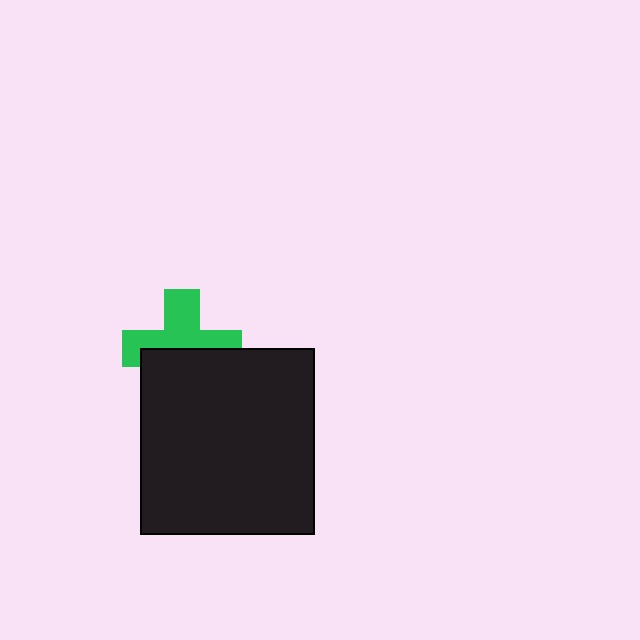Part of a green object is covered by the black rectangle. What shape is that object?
It is a cross.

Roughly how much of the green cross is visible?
About half of it is visible (roughly 53%).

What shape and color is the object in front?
The object in front is a black rectangle.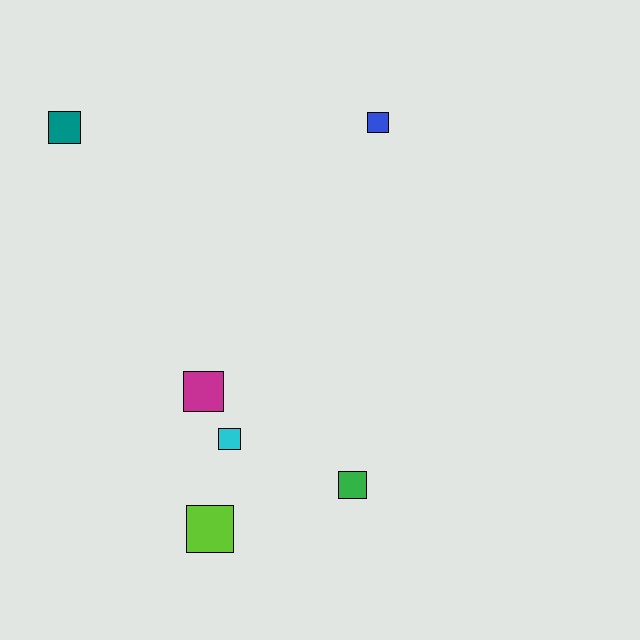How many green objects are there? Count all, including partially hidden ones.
There is 1 green object.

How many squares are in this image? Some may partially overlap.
There are 6 squares.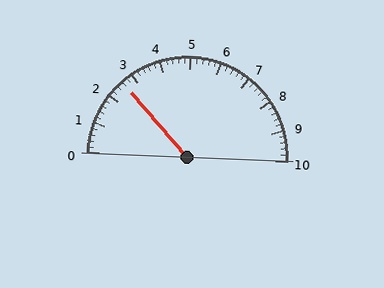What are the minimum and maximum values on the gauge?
The gauge ranges from 0 to 10.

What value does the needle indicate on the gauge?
The needle indicates approximately 2.6.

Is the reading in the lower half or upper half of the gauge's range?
The reading is in the lower half of the range (0 to 10).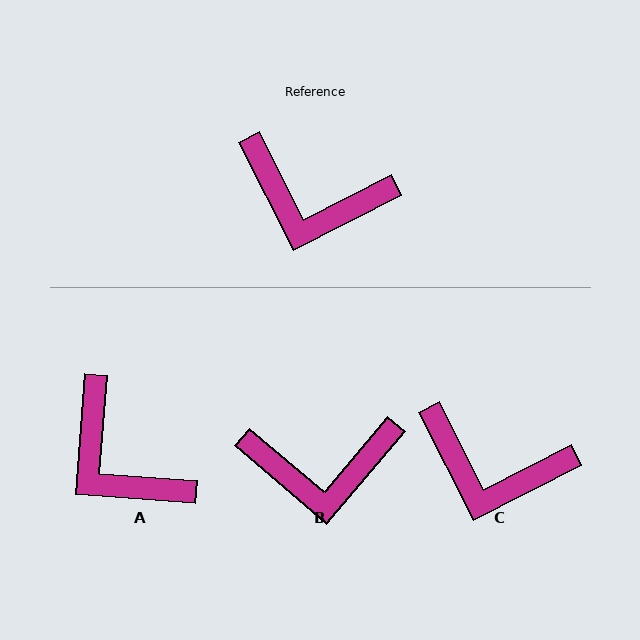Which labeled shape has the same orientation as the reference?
C.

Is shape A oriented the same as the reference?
No, it is off by about 31 degrees.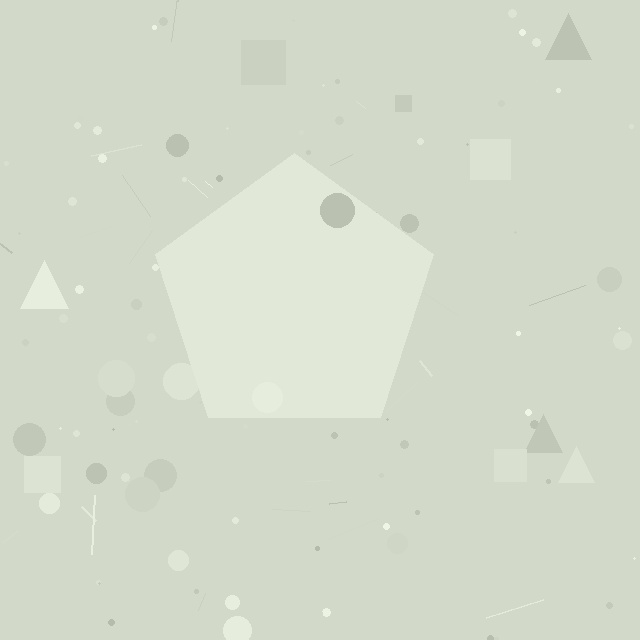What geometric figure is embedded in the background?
A pentagon is embedded in the background.